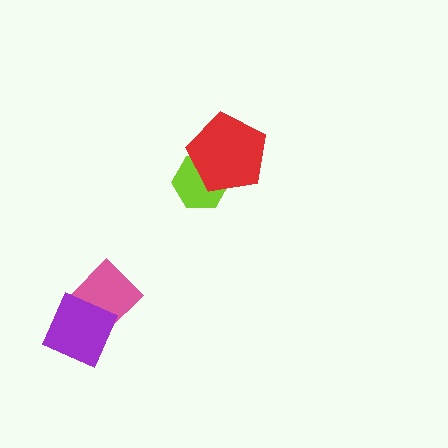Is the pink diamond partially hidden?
Yes, it is partially covered by another shape.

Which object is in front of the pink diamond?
The purple diamond is in front of the pink diamond.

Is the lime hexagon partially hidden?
Yes, it is partially covered by another shape.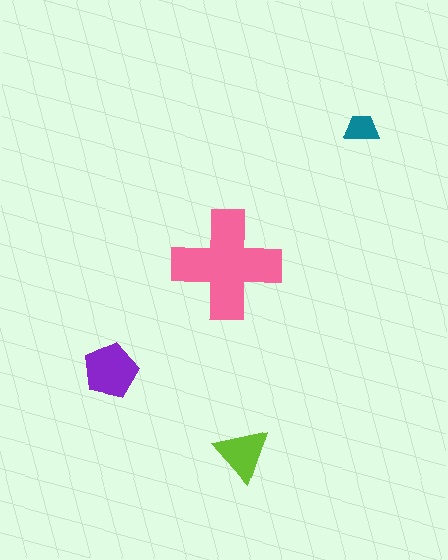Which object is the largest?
The pink cross.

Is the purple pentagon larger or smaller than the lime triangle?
Larger.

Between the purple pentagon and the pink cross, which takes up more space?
The pink cross.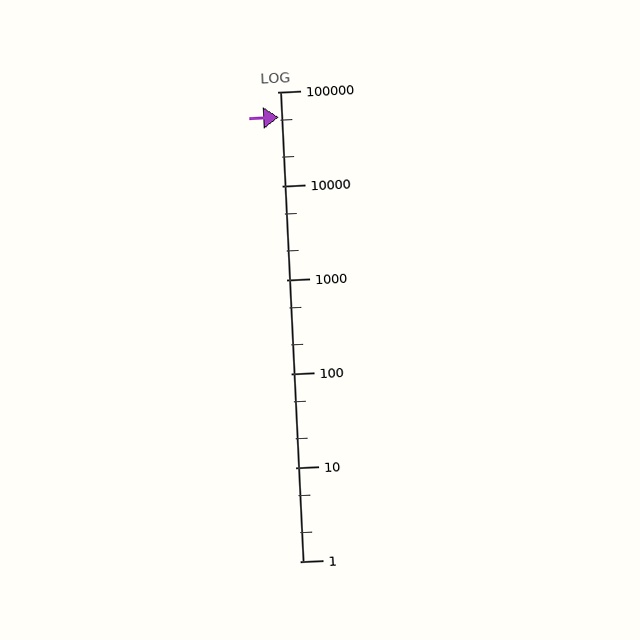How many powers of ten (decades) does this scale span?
The scale spans 5 decades, from 1 to 100000.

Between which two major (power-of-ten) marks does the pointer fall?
The pointer is between 10000 and 100000.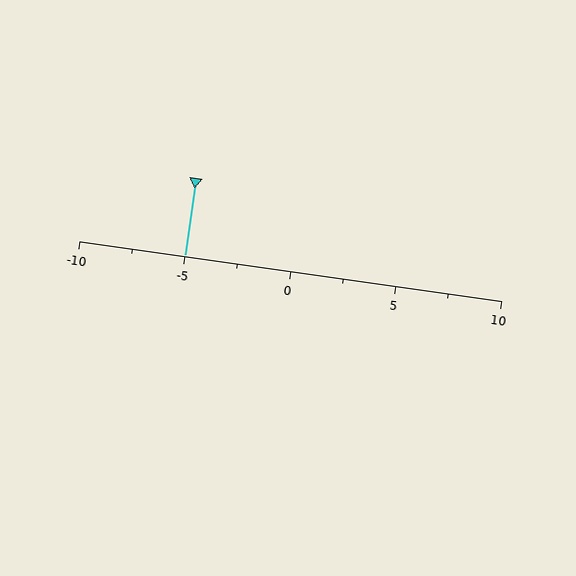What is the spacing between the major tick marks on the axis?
The major ticks are spaced 5 apart.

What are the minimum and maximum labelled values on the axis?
The axis runs from -10 to 10.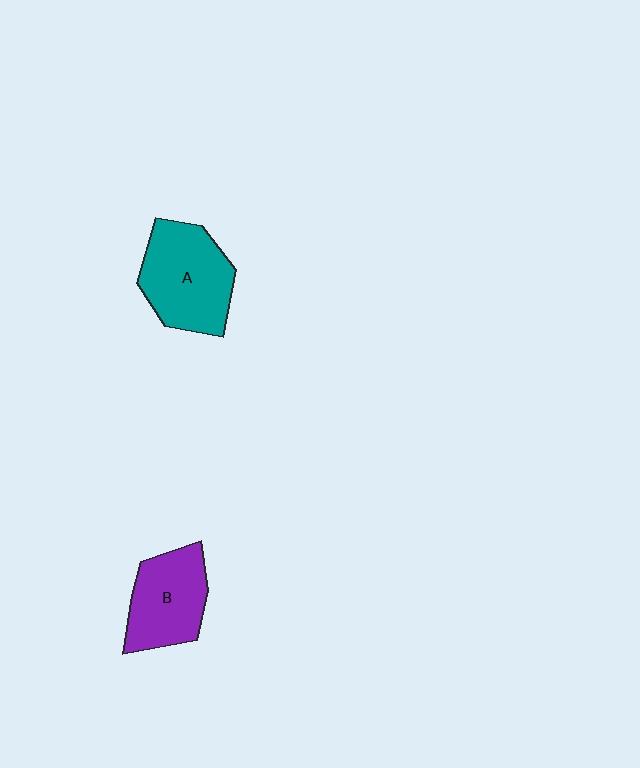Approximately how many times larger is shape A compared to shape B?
Approximately 1.2 times.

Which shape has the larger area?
Shape A (teal).